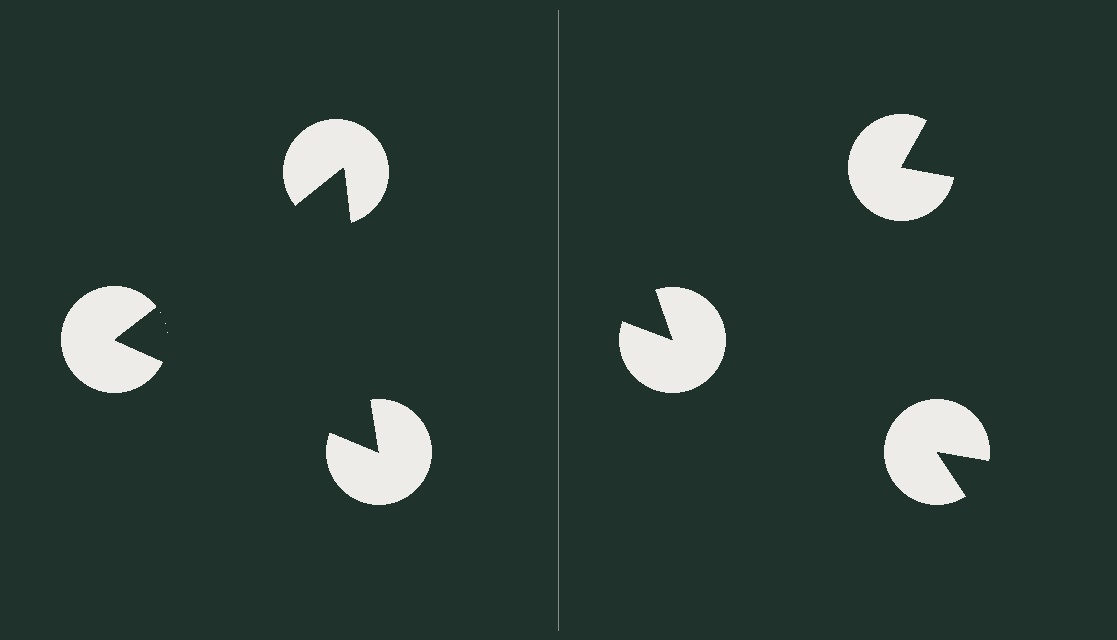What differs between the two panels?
The pac-man discs are positioned identically on both sides; only the wedge orientations differ. On the left they align to a triangle; on the right they are misaligned.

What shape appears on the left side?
An illusory triangle.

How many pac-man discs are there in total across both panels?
6 — 3 on each side.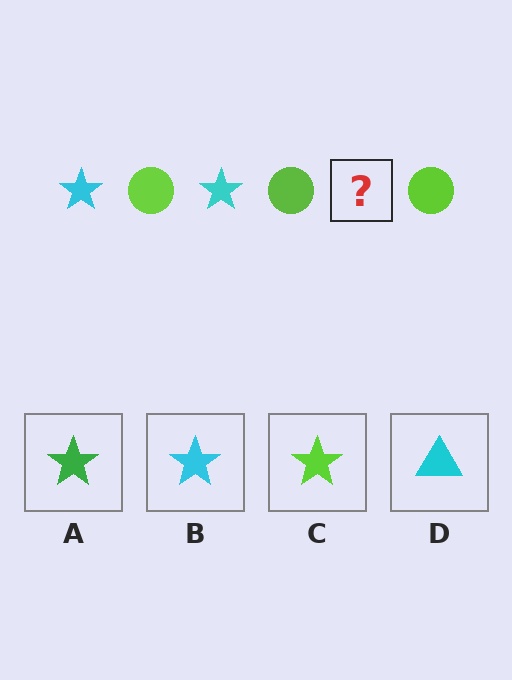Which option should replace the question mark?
Option B.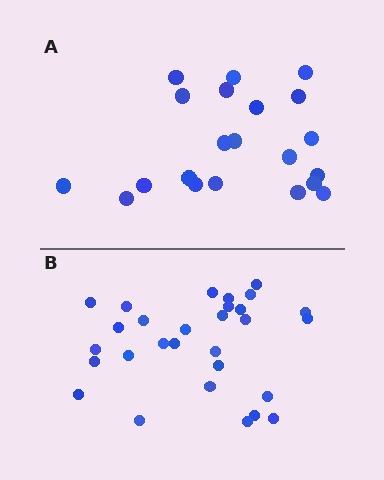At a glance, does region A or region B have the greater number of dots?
Region B (the bottom region) has more dots.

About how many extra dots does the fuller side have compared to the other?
Region B has roughly 8 or so more dots than region A.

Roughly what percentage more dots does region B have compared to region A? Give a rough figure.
About 40% more.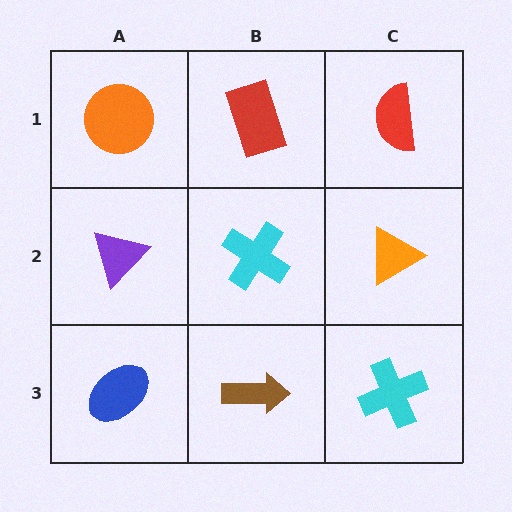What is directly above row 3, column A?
A purple triangle.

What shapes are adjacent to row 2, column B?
A red rectangle (row 1, column B), a brown arrow (row 3, column B), a purple triangle (row 2, column A), an orange triangle (row 2, column C).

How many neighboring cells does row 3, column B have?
3.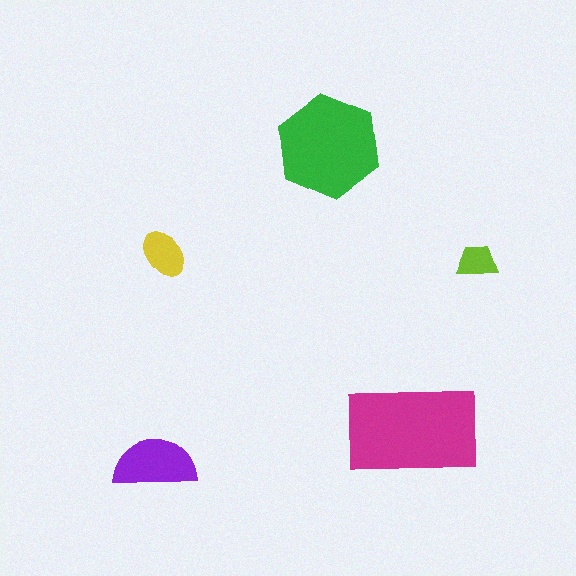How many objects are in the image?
There are 5 objects in the image.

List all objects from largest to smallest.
The magenta rectangle, the green hexagon, the purple semicircle, the yellow ellipse, the lime trapezoid.